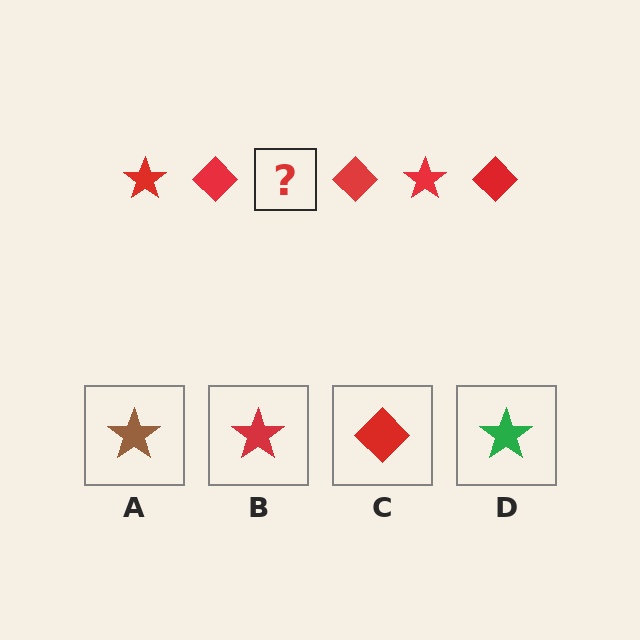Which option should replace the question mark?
Option B.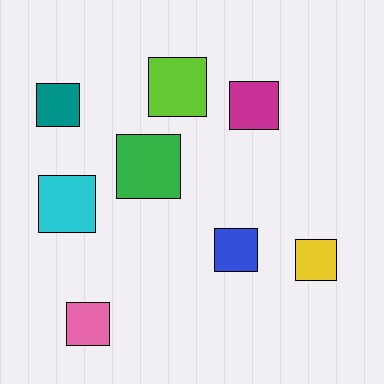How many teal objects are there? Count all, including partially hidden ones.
There is 1 teal object.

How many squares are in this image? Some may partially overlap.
There are 8 squares.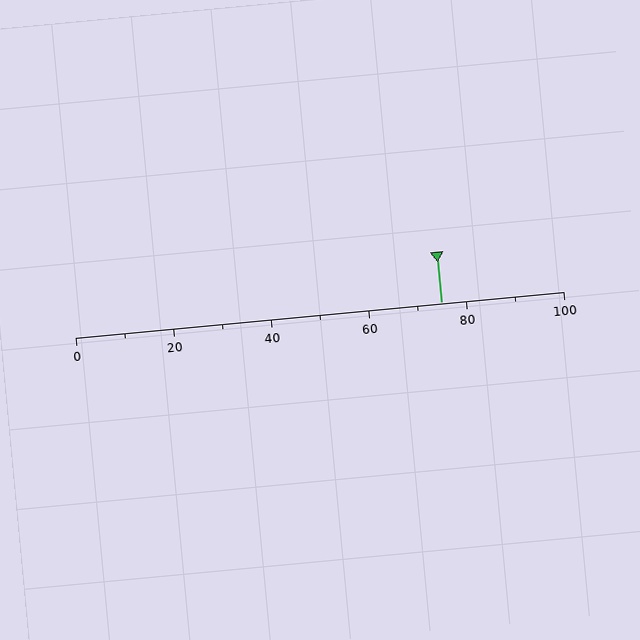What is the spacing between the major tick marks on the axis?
The major ticks are spaced 20 apart.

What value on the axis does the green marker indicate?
The marker indicates approximately 75.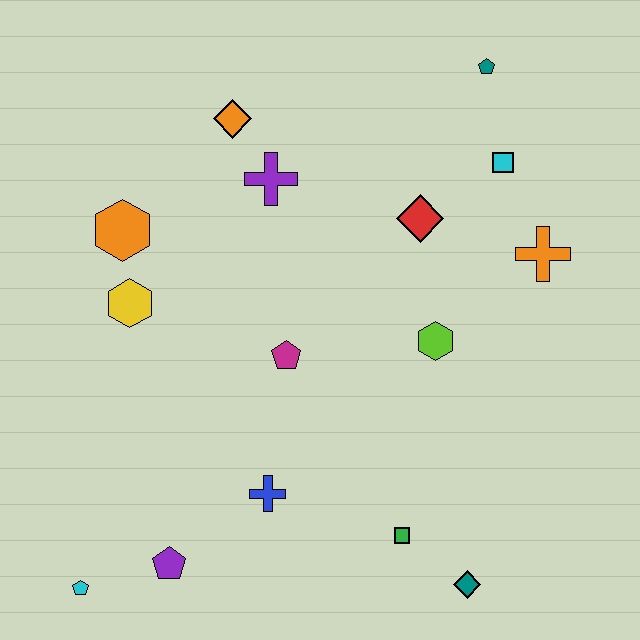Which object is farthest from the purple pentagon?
The teal pentagon is farthest from the purple pentagon.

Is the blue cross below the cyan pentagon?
No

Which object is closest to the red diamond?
The cyan square is closest to the red diamond.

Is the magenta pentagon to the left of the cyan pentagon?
No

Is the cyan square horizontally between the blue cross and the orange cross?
Yes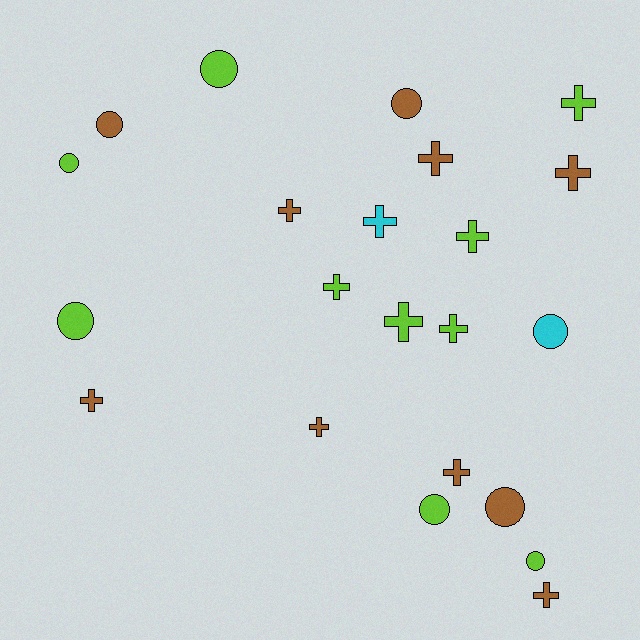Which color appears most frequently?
Lime, with 10 objects.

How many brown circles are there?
There are 3 brown circles.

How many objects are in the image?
There are 22 objects.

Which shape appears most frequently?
Cross, with 13 objects.